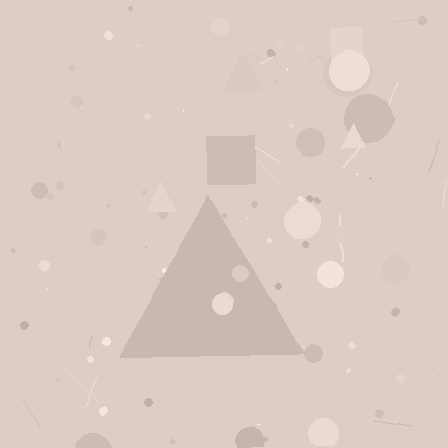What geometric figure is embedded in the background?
A triangle is embedded in the background.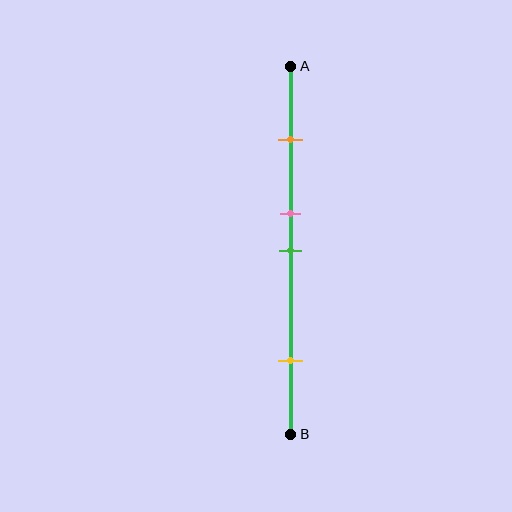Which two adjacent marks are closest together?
The pink and green marks are the closest adjacent pair.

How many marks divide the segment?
There are 4 marks dividing the segment.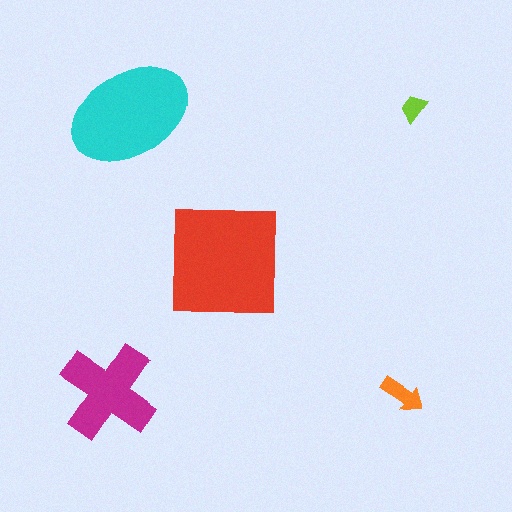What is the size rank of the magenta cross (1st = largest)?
3rd.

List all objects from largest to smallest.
The red square, the cyan ellipse, the magenta cross, the orange arrow, the lime trapezoid.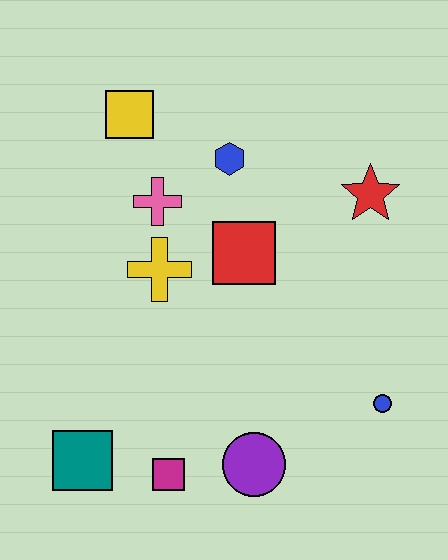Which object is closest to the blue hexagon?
The pink cross is closest to the blue hexagon.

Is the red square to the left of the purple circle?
Yes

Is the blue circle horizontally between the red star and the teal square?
No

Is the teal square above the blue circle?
No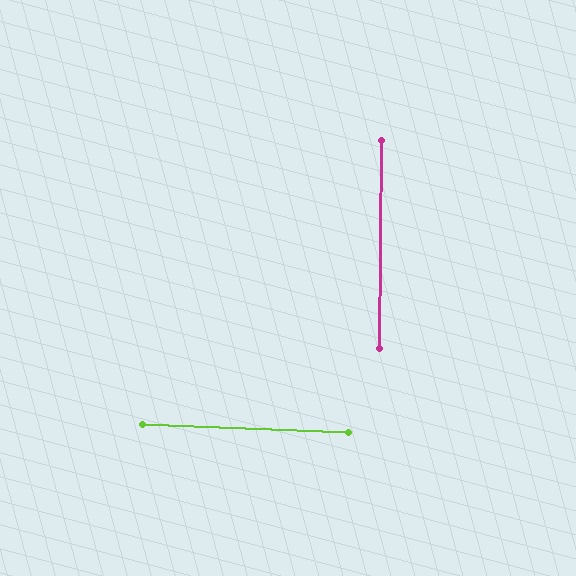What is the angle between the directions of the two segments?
Approximately 88 degrees.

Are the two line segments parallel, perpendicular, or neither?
Perpendicular — they meet at approximately 88°.